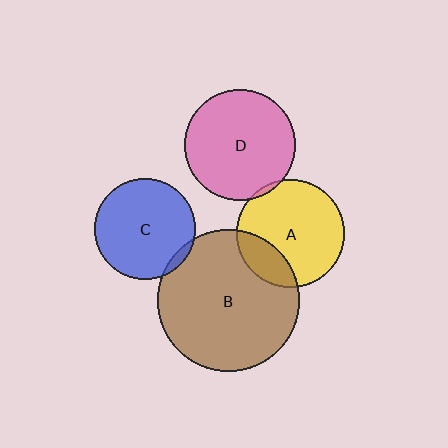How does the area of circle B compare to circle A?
Approximately 1.7 times.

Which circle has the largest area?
Circle B (brown).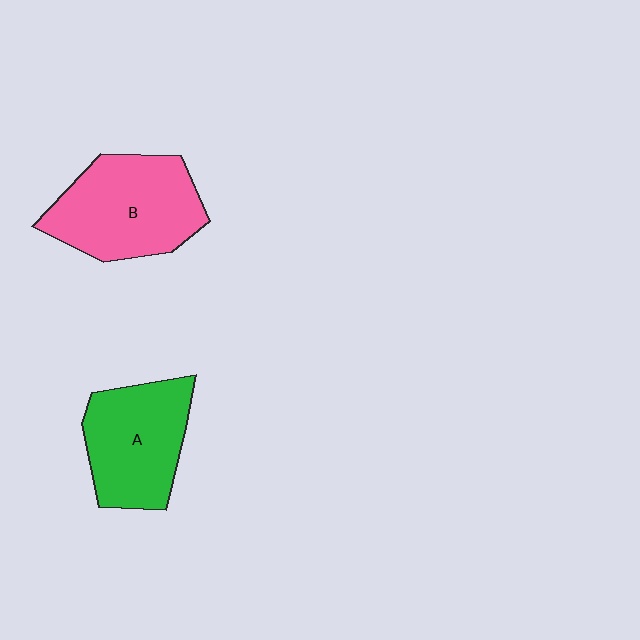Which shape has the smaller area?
Shape A (green).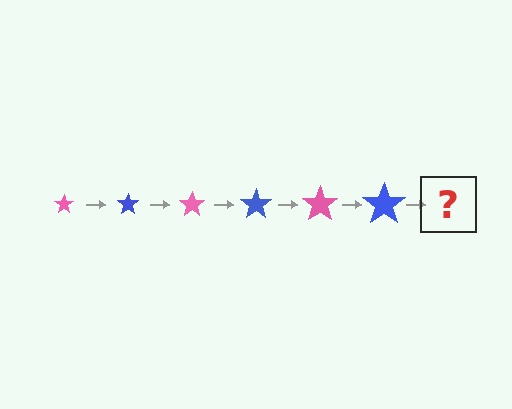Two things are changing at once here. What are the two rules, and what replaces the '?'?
The two rules are that the star grows larger each step and the color cycles through pink and blue. The '?' should be a pink star, larger than the previous one.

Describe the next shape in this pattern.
It should be a pink star, larger than the previous one.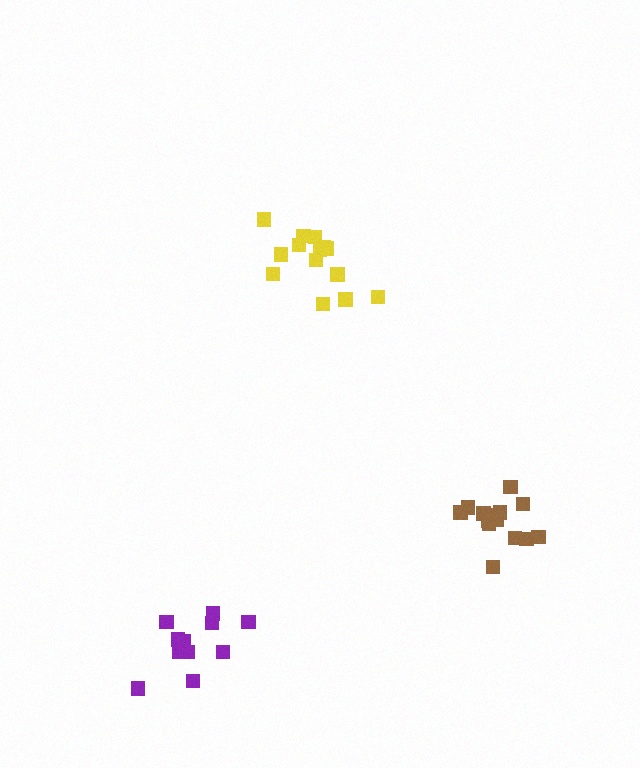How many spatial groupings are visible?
There are 3 spatial groupings.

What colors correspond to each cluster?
The clusters are colored: brown, yellow, purple.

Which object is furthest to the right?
The brown cluster is rightmost.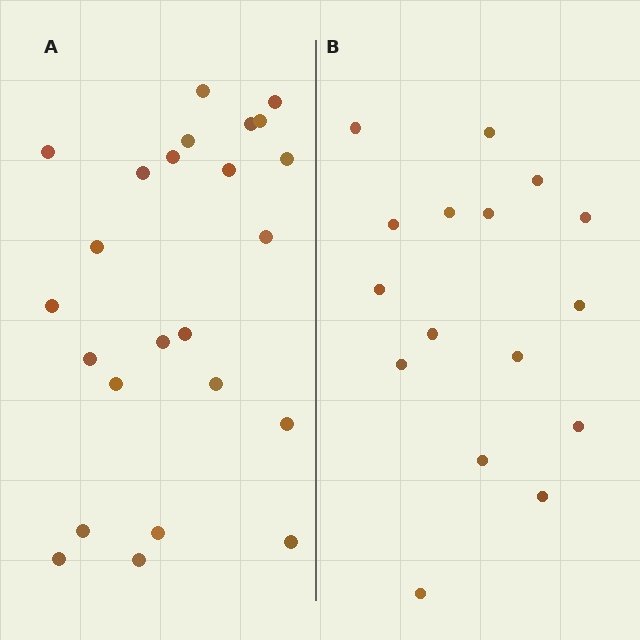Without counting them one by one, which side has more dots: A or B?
Region A (the left region) has more dots.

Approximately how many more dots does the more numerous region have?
Region A has roughly 8 or so more dots than region B.